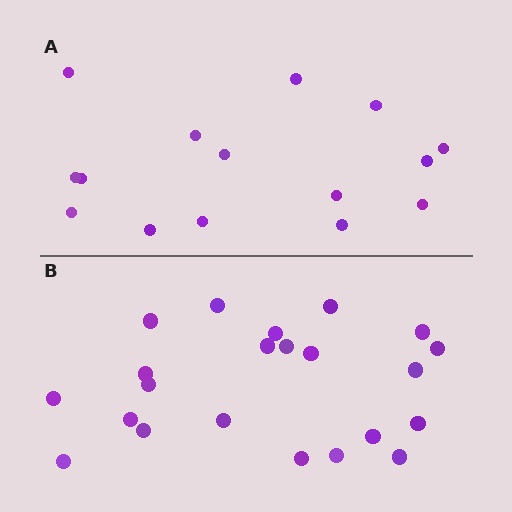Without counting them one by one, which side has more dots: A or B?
Region B (the bottom region) has more dots.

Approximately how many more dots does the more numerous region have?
Region B has roughly 8 or so more dots than region A.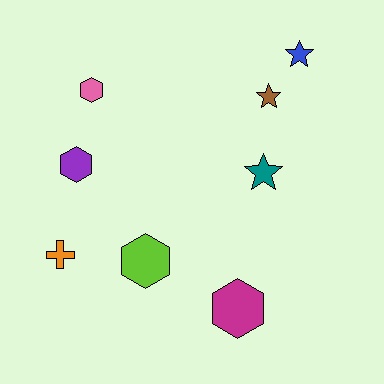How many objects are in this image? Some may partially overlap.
There are 8 objects.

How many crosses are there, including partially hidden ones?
There is 1 cross.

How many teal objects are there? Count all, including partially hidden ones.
There is 1 teal object.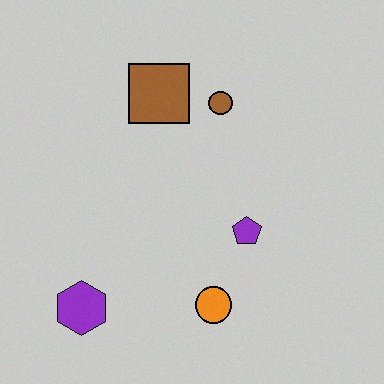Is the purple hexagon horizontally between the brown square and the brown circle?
No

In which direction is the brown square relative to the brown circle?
The brown square is to the left of the brown circle.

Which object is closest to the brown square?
The brown circle is closest to the brown square.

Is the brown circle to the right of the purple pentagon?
No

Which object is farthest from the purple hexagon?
The brown circle is farthest from the purple hexagon.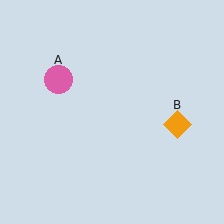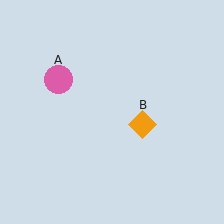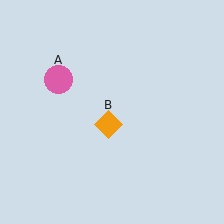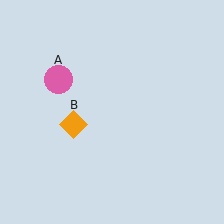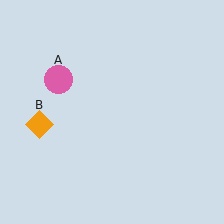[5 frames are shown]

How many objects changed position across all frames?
1 object changed position: orange diamond (object B).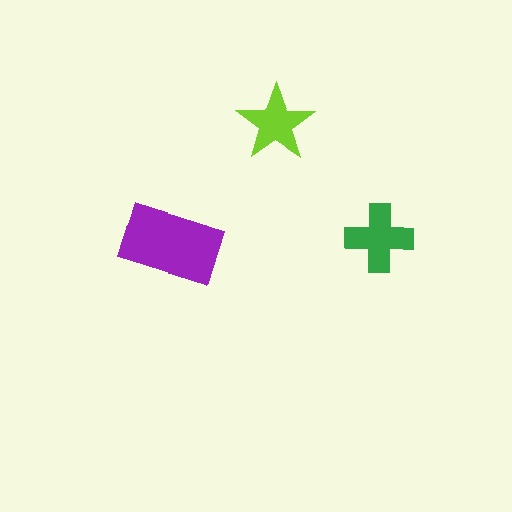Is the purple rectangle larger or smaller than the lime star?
Larger.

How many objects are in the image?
There are 3 objects in the image.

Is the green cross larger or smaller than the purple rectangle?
Smaller.